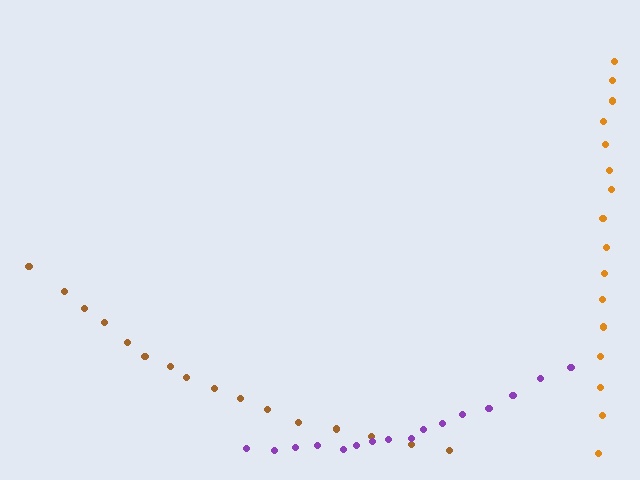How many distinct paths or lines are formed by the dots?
There are 3 distinct paths.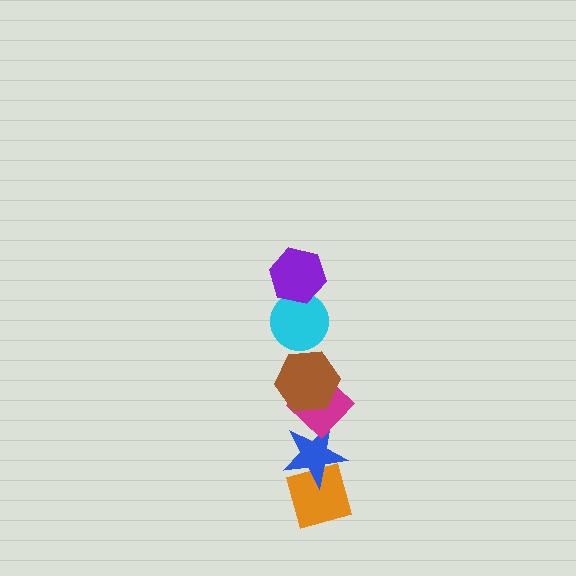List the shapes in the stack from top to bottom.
From top to bottom: the purple hexagon, the cyan circle, the brown hexagon, the magenta diamond, the blue star, the orange diamond.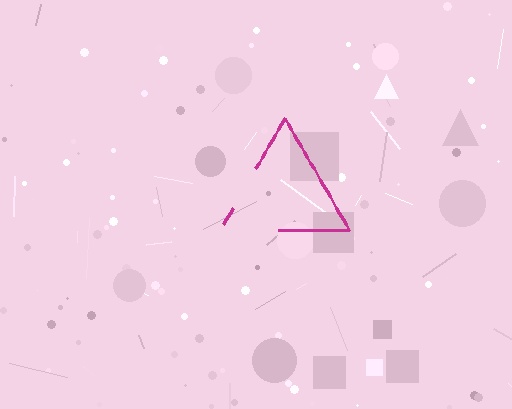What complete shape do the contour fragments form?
The contour fragments form a triangle.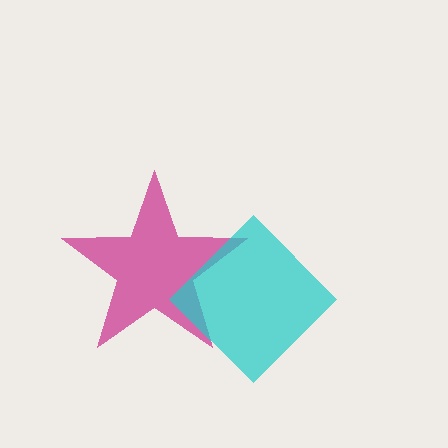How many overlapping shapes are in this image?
There are 2 overlapping shapes in the image.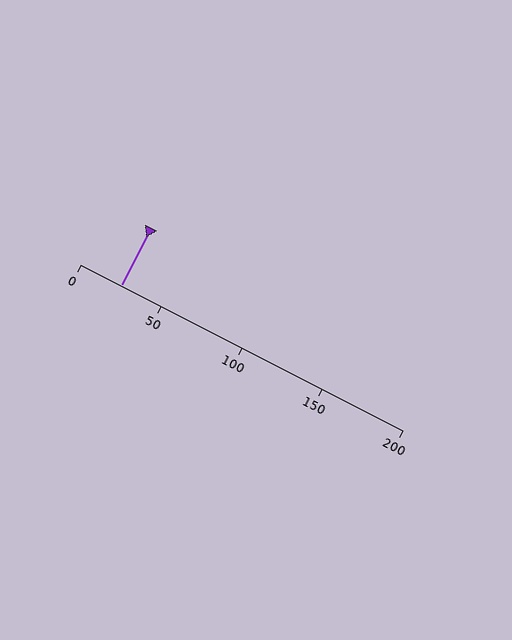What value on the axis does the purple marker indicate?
The marker indicates approximately 25.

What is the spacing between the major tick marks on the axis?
The major ticks are spaced 50 apart.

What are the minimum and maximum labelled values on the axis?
The axis runs from 0 to 200.